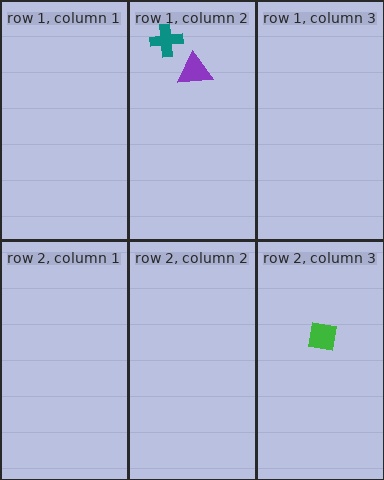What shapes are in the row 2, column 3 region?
The green square.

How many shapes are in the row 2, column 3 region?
1.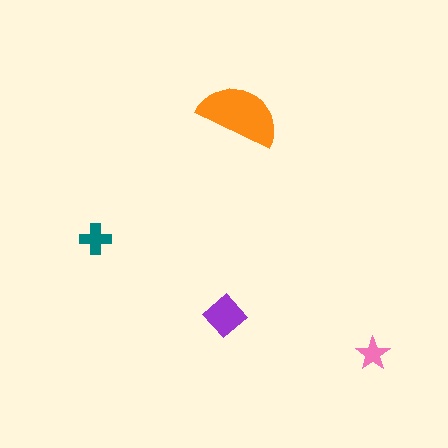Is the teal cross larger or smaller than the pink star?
Larger.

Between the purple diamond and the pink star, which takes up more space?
The purple diamond.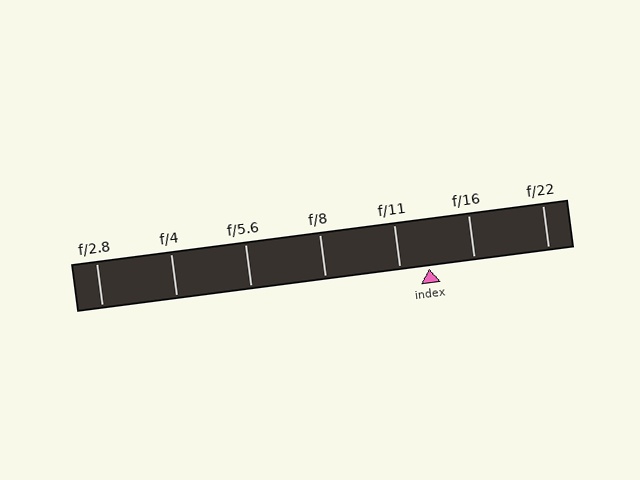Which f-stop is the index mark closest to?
The index mark is closest to f/11.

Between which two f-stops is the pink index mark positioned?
The index mark is between f/11 and f/16.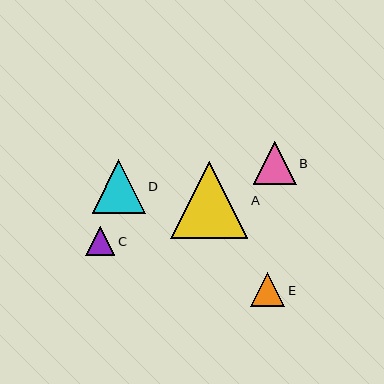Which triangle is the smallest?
Triangle C is the smallest with a size of approximately 29 pixels.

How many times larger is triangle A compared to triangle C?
Triangle A is approximately 2.6 times the size of triangle C.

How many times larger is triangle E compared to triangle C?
Triangle E is approximately 1.2 times the size of triangle C.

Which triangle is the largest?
Triangle A is the largest with a size of approximately 77 pixels.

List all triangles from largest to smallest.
From largest to smallest: A, D, B, E, C.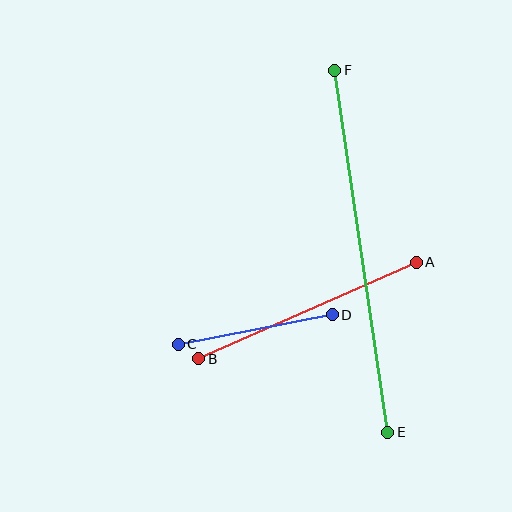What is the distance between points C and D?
The distance is approximately 157 pixels.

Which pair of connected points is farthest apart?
Points E and F are farthest apart.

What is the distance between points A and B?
The distance is approximately 238 pixels.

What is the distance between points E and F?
The distance is approximately 366 pixels.